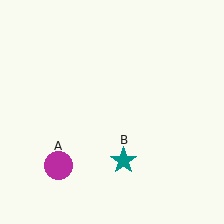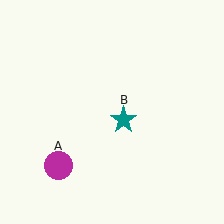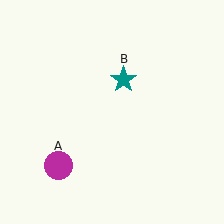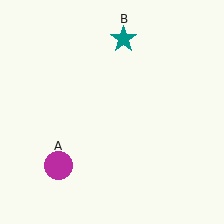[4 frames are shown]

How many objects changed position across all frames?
1 object changed position: teal star (object B).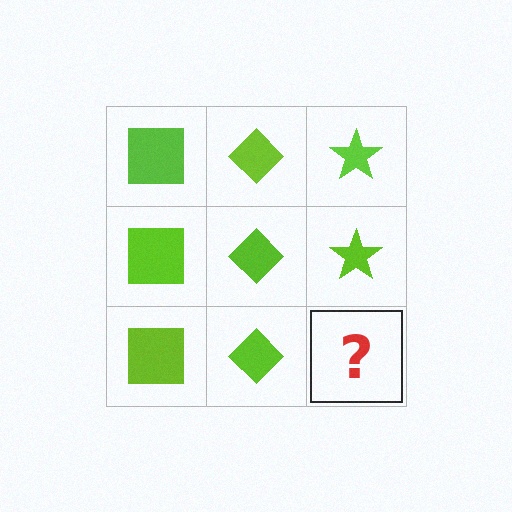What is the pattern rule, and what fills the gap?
The rule is that each column has a consistent shape. The gap should be filled with a lime star.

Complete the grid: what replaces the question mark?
The question mark should be replaced with a lime star.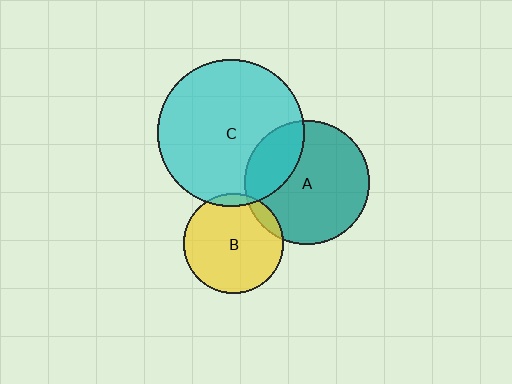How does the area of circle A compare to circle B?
Approximately 1.5 times.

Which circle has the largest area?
Circle C (cyan).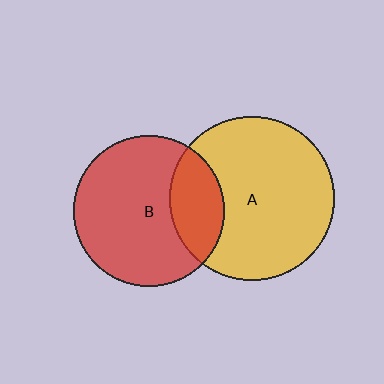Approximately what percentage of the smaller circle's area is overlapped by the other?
Approximately 25%.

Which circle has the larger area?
Circle A (yellow).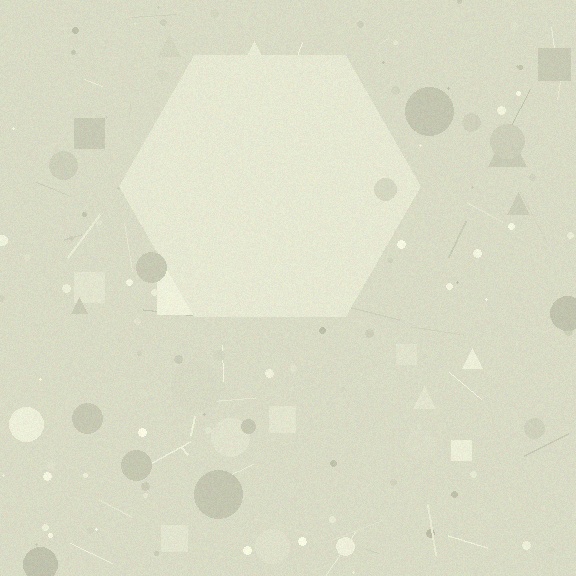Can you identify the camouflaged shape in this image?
The camouflaged shape is a hexagon.